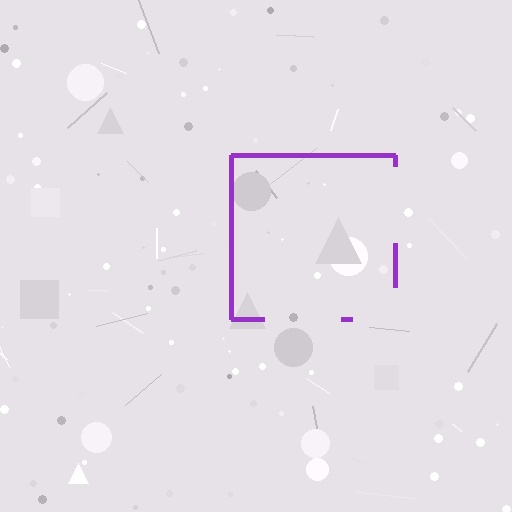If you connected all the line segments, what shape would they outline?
They would outline a square.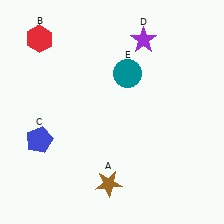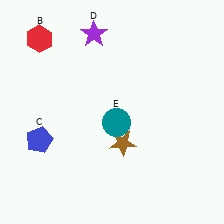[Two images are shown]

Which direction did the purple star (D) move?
The purple star (D) moved left.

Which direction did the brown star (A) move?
The brown star (A) moved up.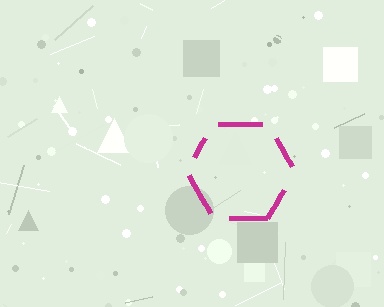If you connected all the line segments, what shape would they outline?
They would outline a hexagon.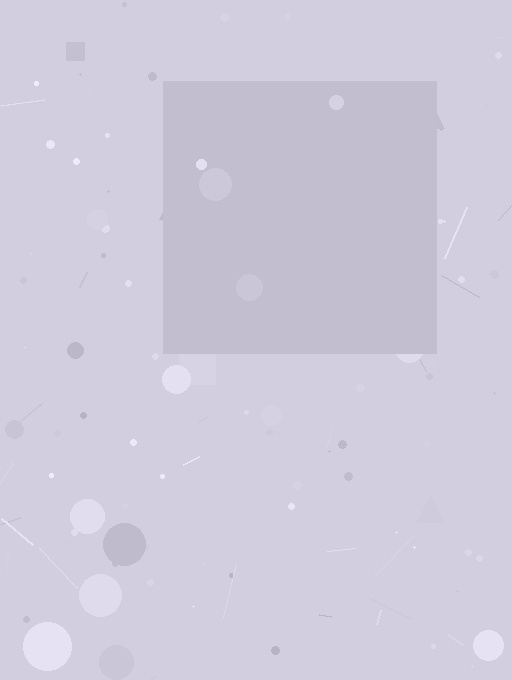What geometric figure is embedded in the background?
A square is embedded in the background.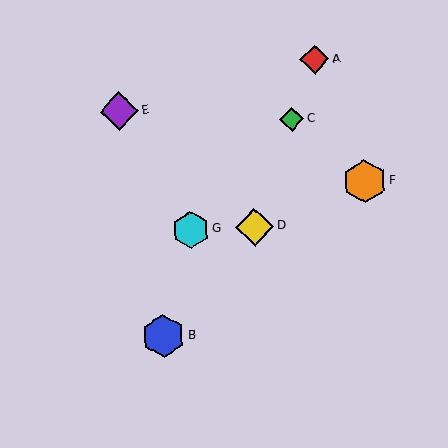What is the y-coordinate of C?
Object C is at y≈119.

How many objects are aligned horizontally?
2 objects (D, G) are aligned horizontally.